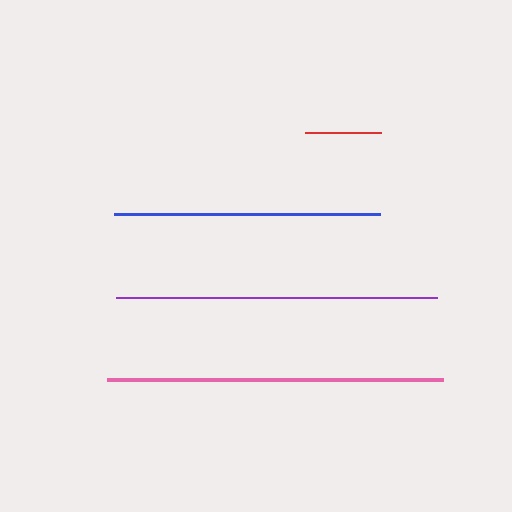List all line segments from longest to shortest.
From longest to shortest: pink, purple, blue, red.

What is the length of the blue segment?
The blue segment is approximately 266 pixels long.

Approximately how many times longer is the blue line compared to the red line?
The blue line is approximately 3.5 times the length of the red line.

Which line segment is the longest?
The pink line is the longest at approximately 336 pixels.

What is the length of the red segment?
The red segment is approximately 76 pixels long.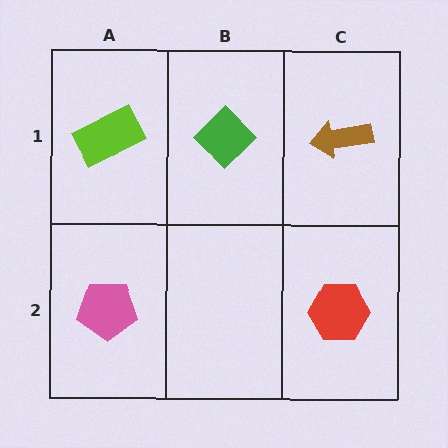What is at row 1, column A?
A lime rectangle.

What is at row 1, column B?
A green diamond.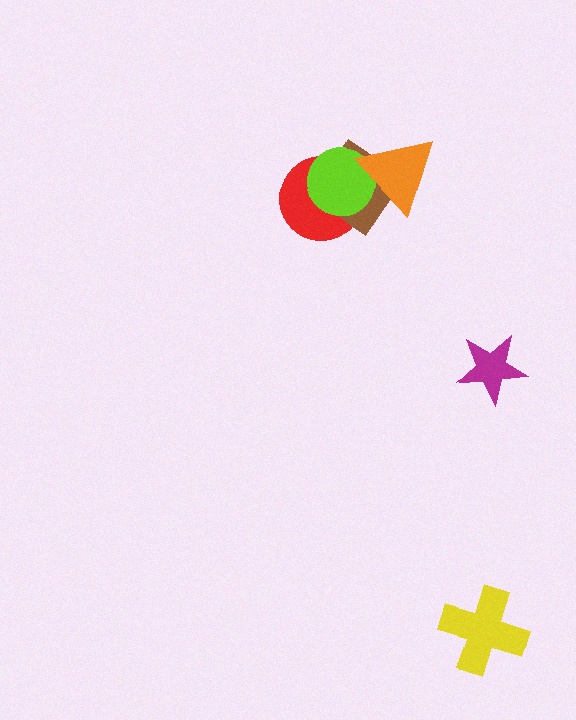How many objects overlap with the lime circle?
3 objects overlap with the lime circle.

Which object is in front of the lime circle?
The orange triangle is in front of the lime circle.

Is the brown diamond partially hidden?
Yes, it is partially covered by another shape.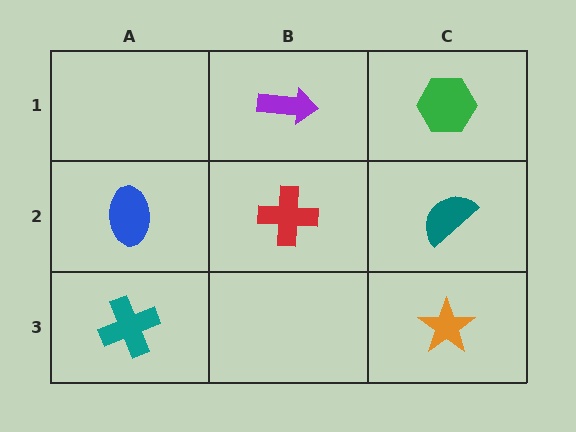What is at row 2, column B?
A red cross.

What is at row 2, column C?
A teal semicircle.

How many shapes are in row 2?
3 shapes.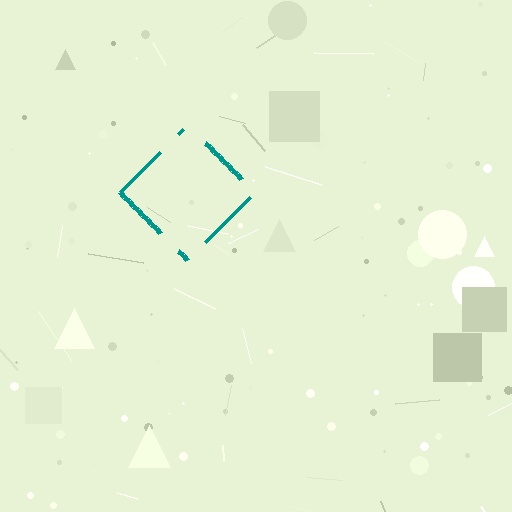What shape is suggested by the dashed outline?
The dashed outline suggests a diamond.